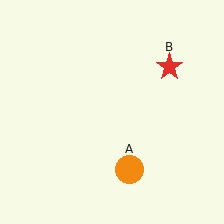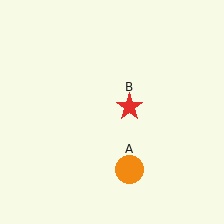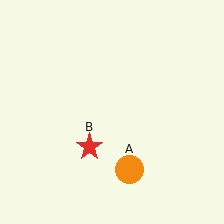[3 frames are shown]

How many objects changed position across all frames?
1 object changed position: red star (object B).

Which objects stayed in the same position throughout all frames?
Orange circle (object A) remained stationary.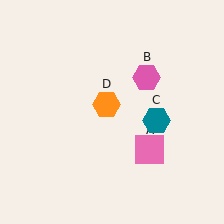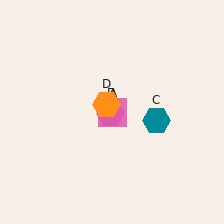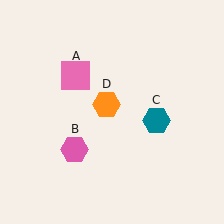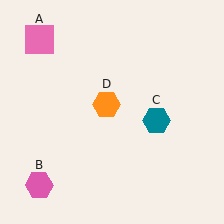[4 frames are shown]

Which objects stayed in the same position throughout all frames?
Teal hexagon (object C) and orange hexagon (object D) remained stationary.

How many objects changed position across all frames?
2 objects changed position: pink square (object A), pink hexagon (object B).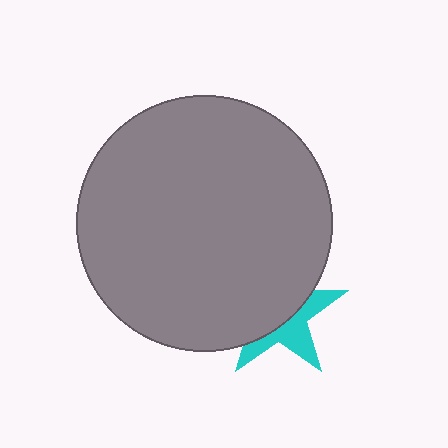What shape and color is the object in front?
The object in front is a gray circle.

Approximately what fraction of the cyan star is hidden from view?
Roughly 59% of the cyan star is hidden behind the gray circle.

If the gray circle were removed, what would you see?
You would see the complete cyan star.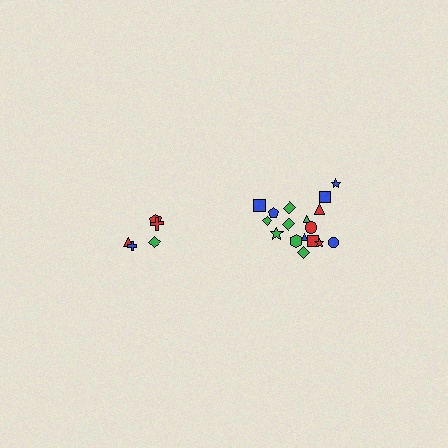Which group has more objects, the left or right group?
The right group.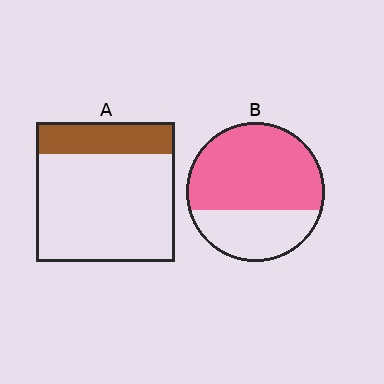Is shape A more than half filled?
No.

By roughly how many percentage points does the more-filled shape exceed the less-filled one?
By roughly 45 percentage points (B over A).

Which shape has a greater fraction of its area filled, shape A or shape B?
Shape B.